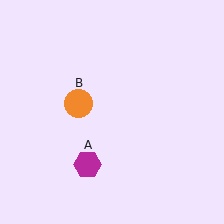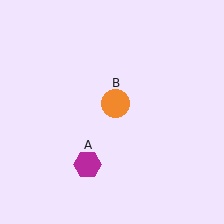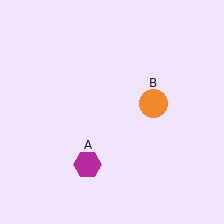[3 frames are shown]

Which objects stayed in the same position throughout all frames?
Magenta hexagon (object A) remained stationary.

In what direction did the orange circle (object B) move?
The orange circle (object B) moved right.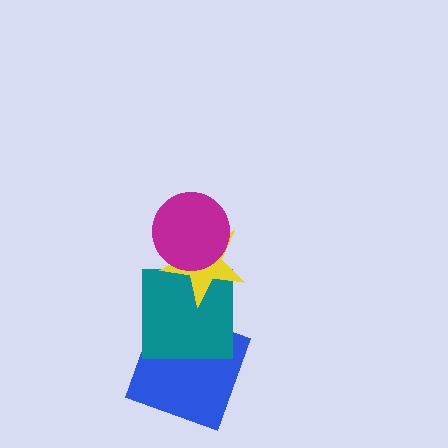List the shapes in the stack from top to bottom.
From top to bottom: the magenta circle, the yellow star, the teal square, the blue square.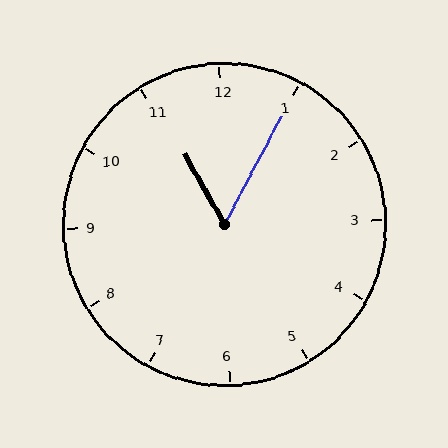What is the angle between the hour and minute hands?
Approximately 58 degrees.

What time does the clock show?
11:05.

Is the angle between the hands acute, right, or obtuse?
It is acute.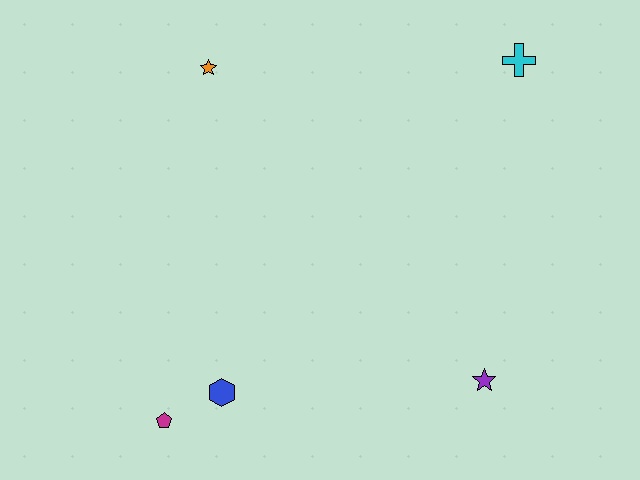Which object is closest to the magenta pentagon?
The blue hexagon is closest to the magenta pentagon.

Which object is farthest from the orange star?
The purple star is farthest from the orange star.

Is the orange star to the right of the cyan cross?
No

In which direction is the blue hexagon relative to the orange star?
The blue hexagon is below the orange star.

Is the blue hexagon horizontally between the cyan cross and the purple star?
No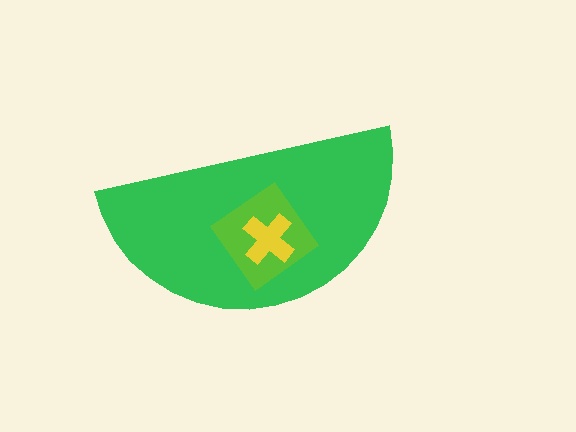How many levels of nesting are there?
3.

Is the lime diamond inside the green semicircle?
Yes.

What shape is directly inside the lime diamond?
The yellow cross.